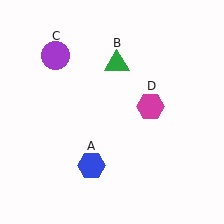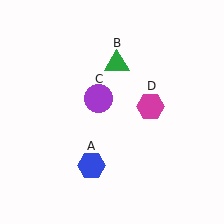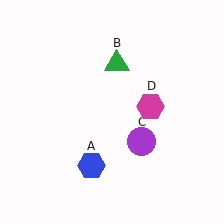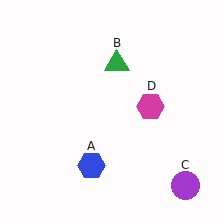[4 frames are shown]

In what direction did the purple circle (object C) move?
The purple circle (object C) moved down and to the right.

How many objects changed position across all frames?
1 object changed position: purple circle (object C).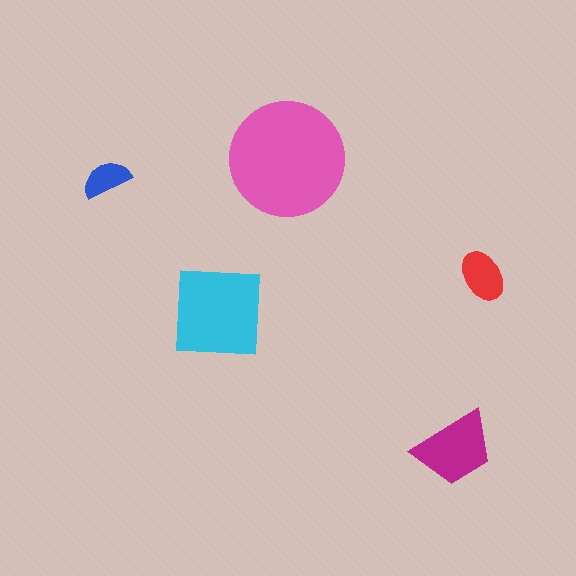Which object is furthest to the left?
The blue semicircle is leftmost.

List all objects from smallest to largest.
The blue semicircle, the red ellipse, the magenta trapezoid, the cyan square, the pink circle.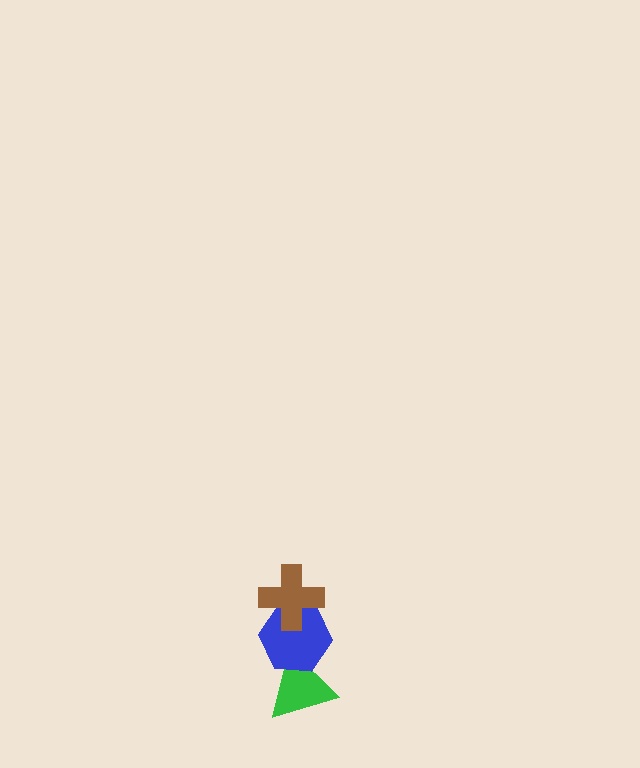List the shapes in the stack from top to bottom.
From top to bottom: the brown cross, the blue hexagon, the green triangle.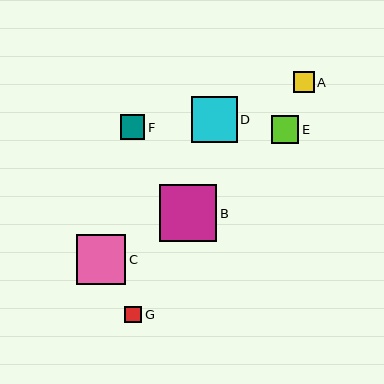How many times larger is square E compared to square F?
Square E is approximately 1.1 times the size of square F.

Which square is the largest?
Square B is the largest with a size of approximately 57 pixels.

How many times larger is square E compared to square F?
Square E is approximately 1.1 times the size of square F.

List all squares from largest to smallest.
From largest to smallest: B, C, D, E, F, A, G.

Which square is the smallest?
Square G is the smallest with a size of approximately 17 pixels.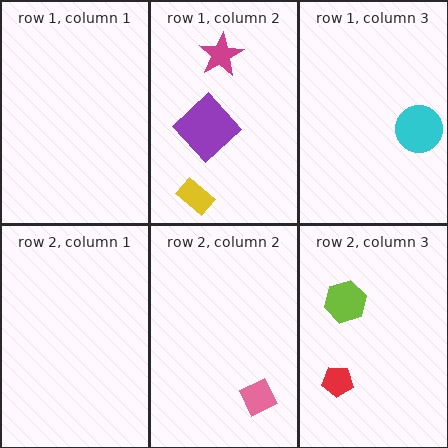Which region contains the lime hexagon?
The row 2, column 3 region.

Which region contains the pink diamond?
The row 2, column 2 region.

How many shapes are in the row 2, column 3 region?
2.